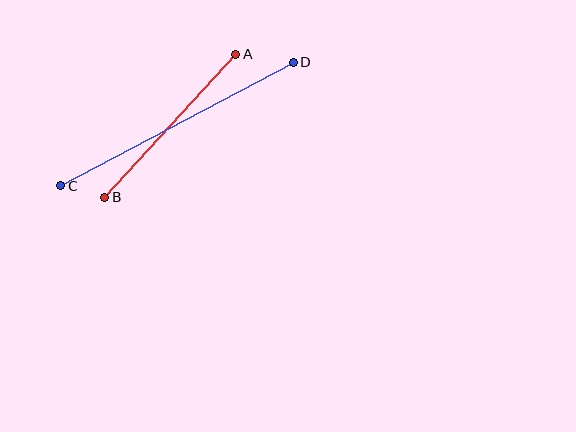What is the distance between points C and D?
The distance is approximately 263 pixels.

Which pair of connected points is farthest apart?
Points C and D are farthest apart.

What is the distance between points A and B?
The distance is approximately 194 pixels.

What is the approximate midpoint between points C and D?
The midpoint is at approximately (177, 124) pixels.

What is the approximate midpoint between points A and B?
The midpoint is at approximately (170, 126) pixels.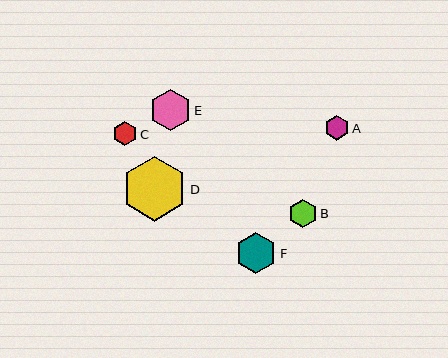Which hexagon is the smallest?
Hexagon C is the smallest with a size of approximately 24 pixels.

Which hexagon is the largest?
Hexagon D is the largest with a size of approximately 65 pixels.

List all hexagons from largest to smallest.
From largest to smallest: D, F, E, B, A, C.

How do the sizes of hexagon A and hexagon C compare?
Hexagon A and hexagon C are approximately the same size.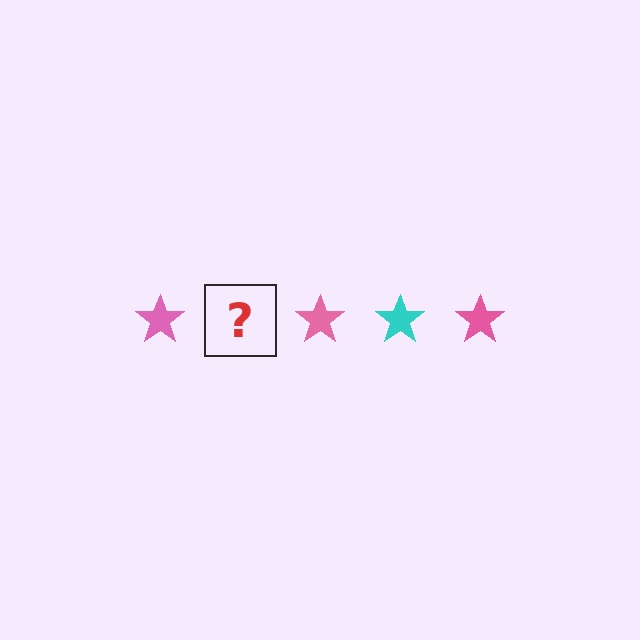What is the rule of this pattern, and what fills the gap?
The rule is that the pattern cycles through pink, cyan stars. The gap should be filled with a cyan star.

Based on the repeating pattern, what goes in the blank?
The blank should be a cyan star.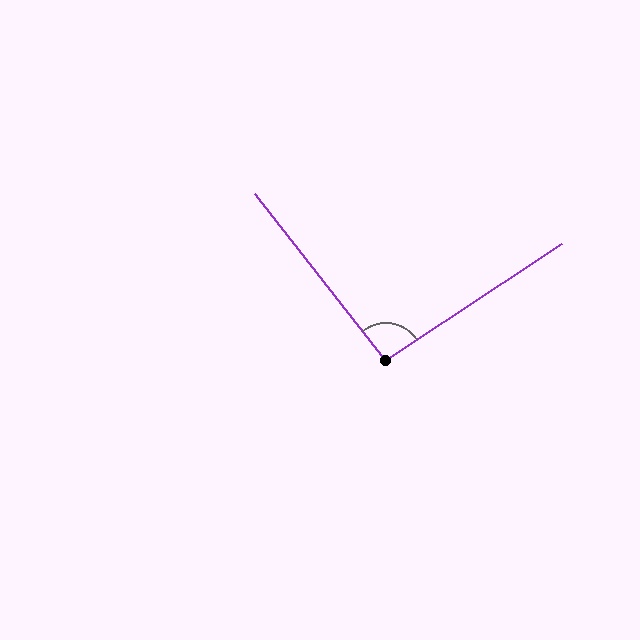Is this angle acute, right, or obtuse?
It is approximately a right angle.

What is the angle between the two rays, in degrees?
Approximately 95 degrees.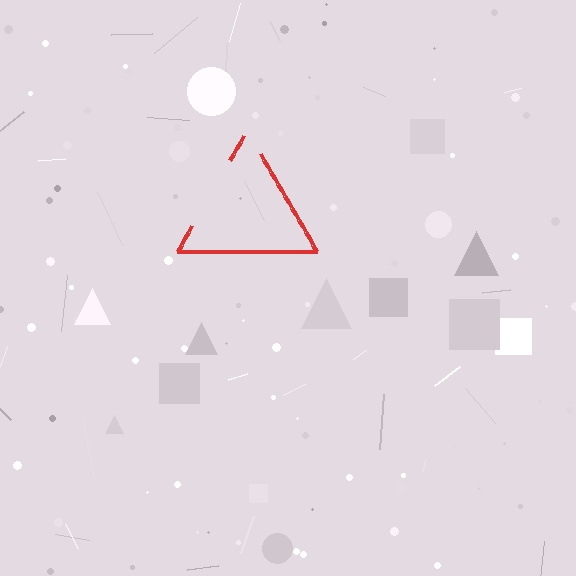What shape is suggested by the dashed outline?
The dashed outline suggests a triangle.